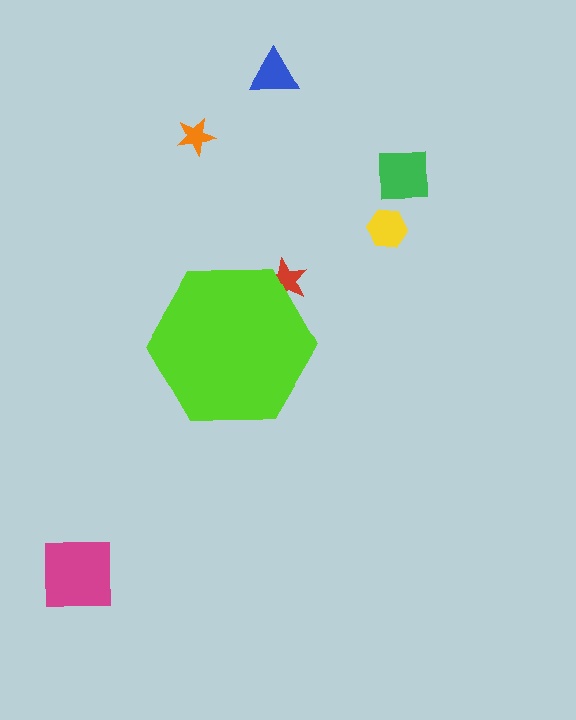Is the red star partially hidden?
Yes, the red star is partially hidden behind the lime hexagon.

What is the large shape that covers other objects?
A lime hexagon.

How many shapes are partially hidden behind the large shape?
1 shape is partially hidden.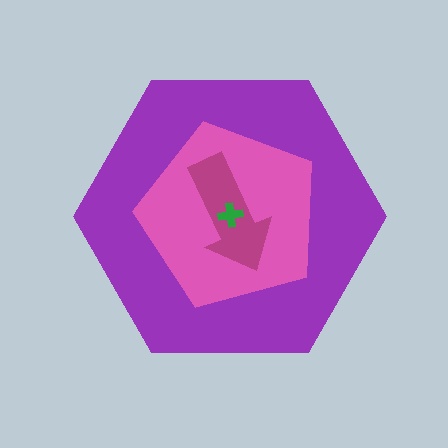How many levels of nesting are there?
4.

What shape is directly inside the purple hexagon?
The pink pentagon.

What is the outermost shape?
The purple hexagon.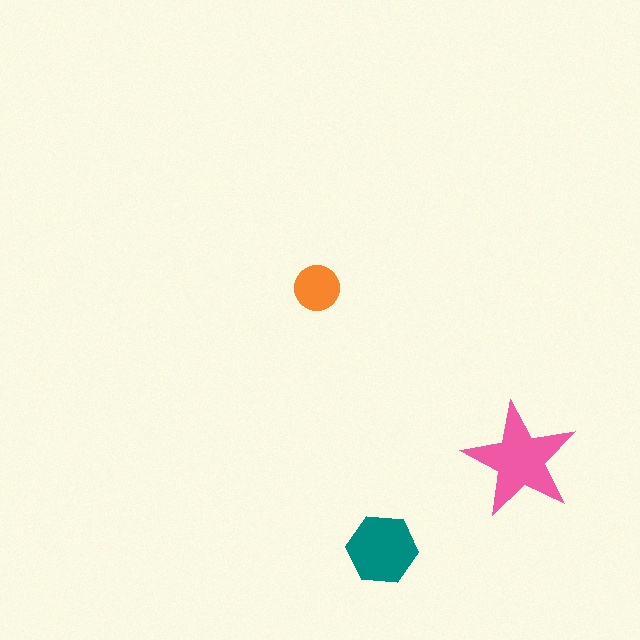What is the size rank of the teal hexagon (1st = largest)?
2nd.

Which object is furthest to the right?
The pink star is rightmost.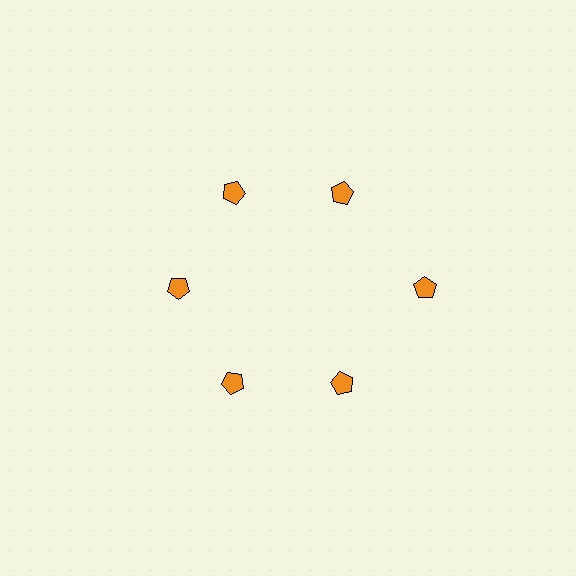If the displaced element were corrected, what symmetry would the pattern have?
It would have 6-fold rotational symmetry — the pattern would map onto itself every 60 degrees.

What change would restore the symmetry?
The symmetry would be restored by moving it inward, back onto the ring so that all 6 pentagons sit at equal angles and equal distance from the center.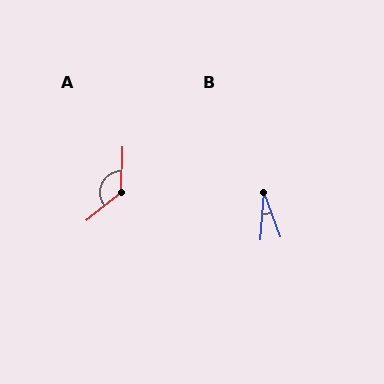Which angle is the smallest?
B, at approximately 25 degrees.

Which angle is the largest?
A, at approximately 131 degrees.